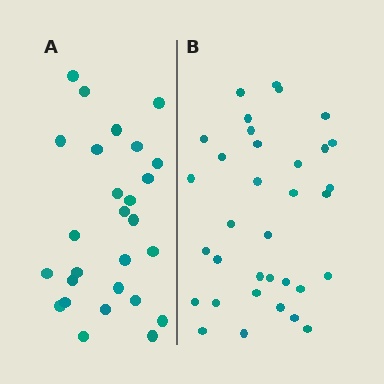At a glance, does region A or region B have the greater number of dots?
Region B (the right region) has more dots.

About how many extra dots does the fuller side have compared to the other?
Region B has roughly 8 or so more dots than region A.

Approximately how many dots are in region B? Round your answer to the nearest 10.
About 30 dots. (The exact count is 34, which rounds to 30.)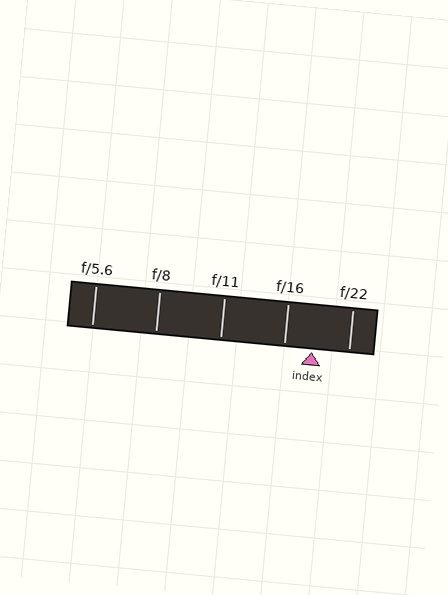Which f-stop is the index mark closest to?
The index mark is closest to f/16.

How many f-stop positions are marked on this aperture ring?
There are 5 f-stop positions marked.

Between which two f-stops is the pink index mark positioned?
The index mark is between f/16 and f/22.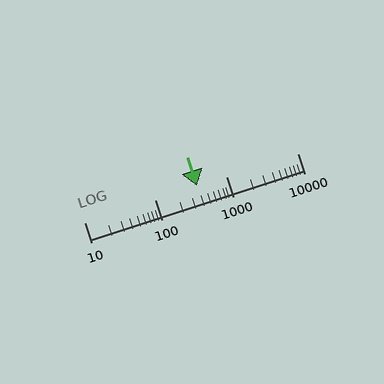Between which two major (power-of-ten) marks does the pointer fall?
The pointer is between 100 and 1000.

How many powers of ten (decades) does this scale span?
The scale spans 3 decades, from 10 to 10000.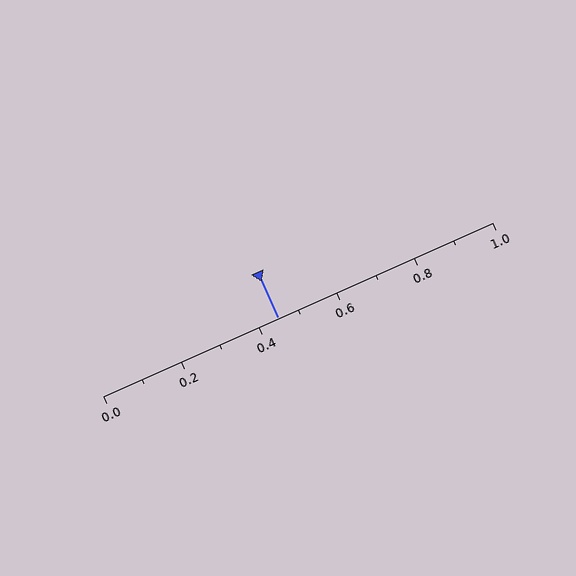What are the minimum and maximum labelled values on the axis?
The axis runs from 0.0 to 1.0.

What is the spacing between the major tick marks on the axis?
The major ticks are spaced 0.2 apart.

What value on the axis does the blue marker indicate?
The marker indicates approximately 0.45.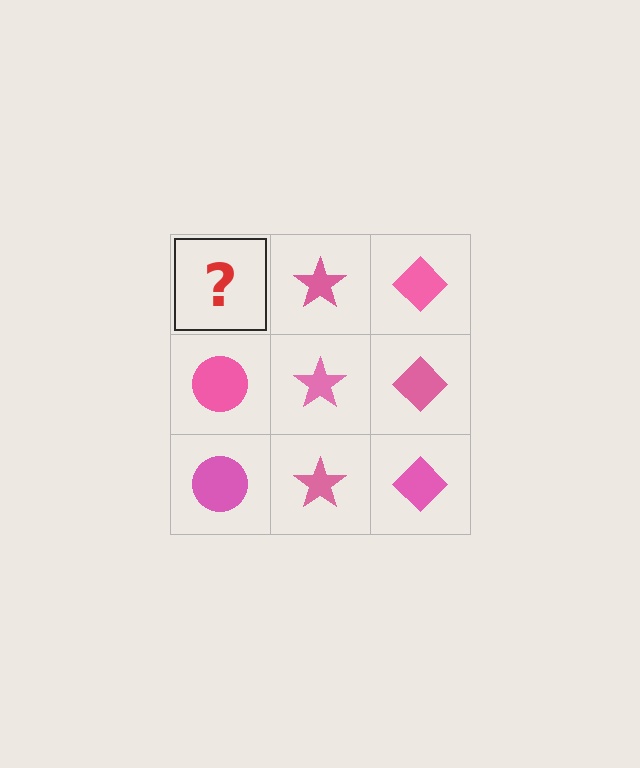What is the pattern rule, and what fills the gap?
The rule is that each column has a consistent shape. The gap should be filled with a pink circle.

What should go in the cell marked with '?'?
The missing cell should contain a pink circle.